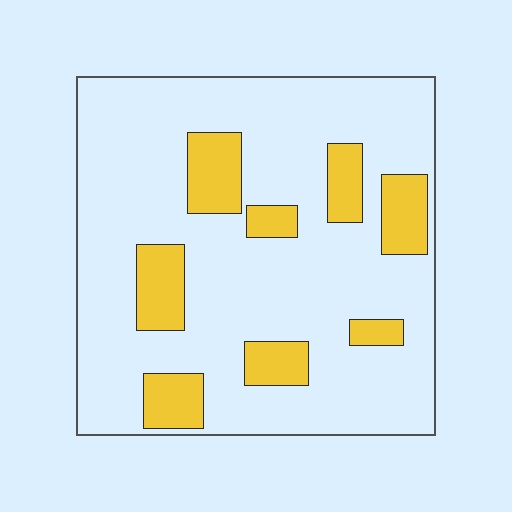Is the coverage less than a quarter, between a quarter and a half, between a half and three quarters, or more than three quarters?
Less than a quarter.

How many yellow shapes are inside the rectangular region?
8.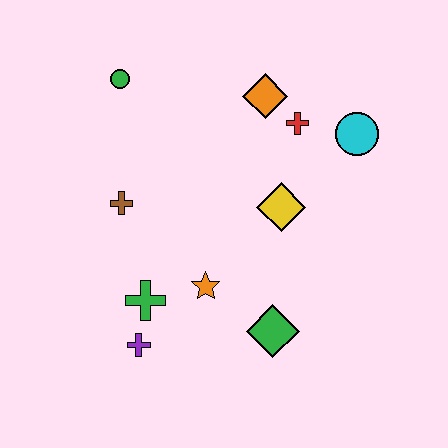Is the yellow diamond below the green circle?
Yes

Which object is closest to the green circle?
The brown cross is closest to the green circle.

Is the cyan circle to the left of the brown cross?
No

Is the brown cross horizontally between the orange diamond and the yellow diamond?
No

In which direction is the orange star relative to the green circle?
The orange star is below the green circle.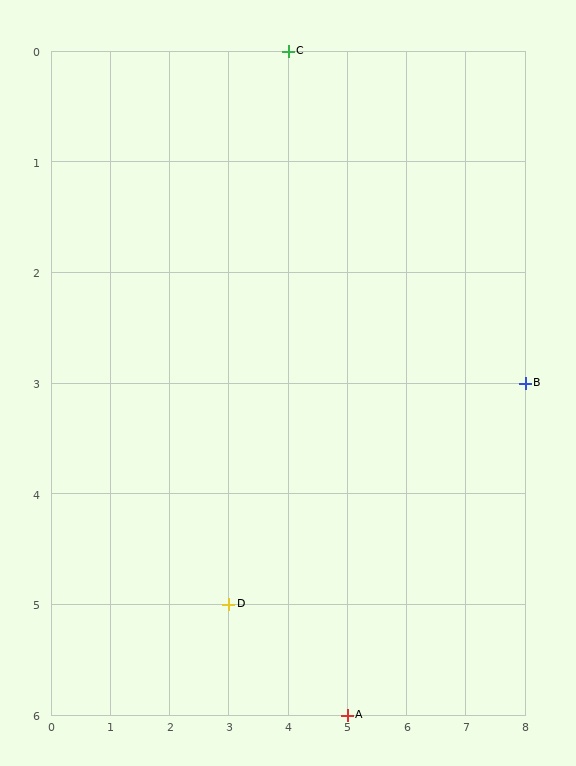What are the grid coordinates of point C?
Point C is at grid coordinates (4, 0).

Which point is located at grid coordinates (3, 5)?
Point D is at (3, 5).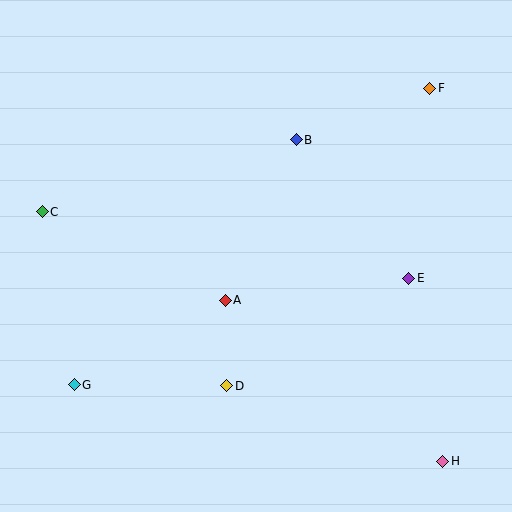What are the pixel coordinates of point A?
Point A is at (225, 300).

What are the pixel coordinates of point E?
Point E is at (409, 278).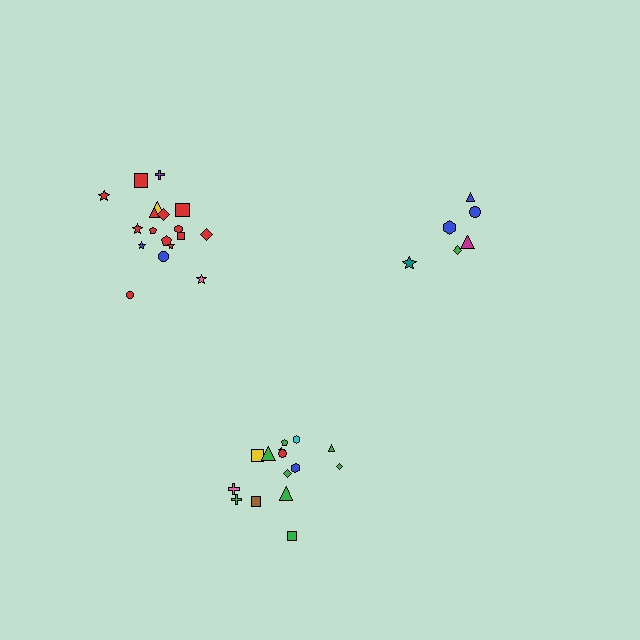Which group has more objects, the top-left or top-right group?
The top-left group.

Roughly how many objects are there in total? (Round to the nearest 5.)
Roughly 40 objects in total.